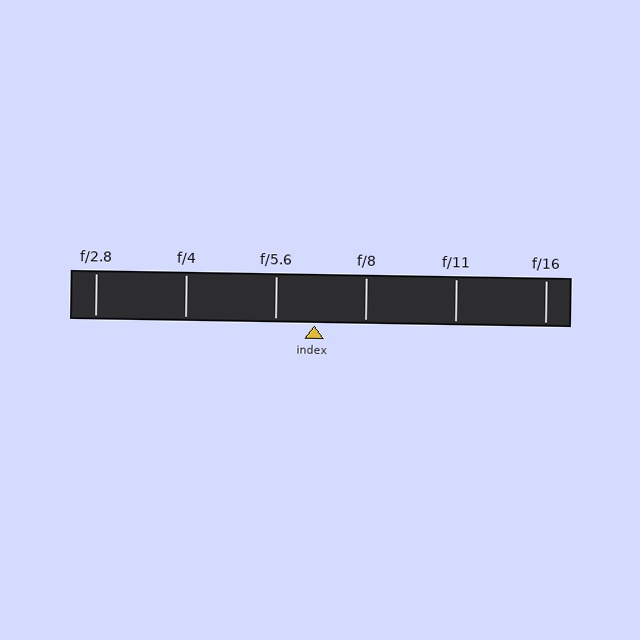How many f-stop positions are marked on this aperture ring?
There are 6 f-stop positions marked.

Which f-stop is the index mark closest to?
The index mark is closest to f/5.6.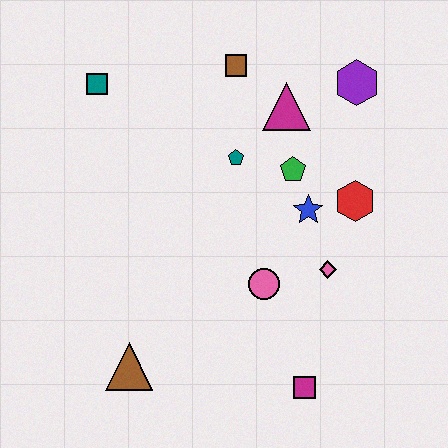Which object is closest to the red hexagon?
The blue star is closest to the red hexagon.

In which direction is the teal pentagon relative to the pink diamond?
The teal pentagon is above the pink diamond.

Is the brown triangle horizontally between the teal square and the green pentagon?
Yes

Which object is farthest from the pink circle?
The teal square is farthest from the pink circle.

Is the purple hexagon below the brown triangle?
No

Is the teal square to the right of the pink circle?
No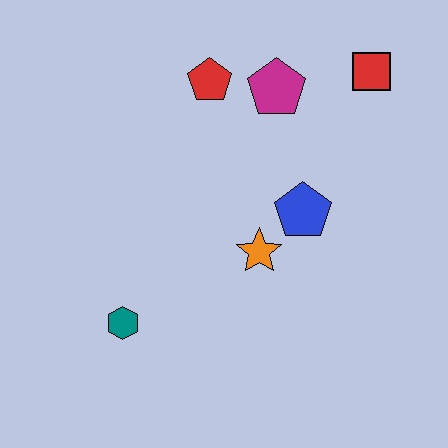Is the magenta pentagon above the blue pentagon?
Yes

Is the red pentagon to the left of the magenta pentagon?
Yes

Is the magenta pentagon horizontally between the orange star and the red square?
Yes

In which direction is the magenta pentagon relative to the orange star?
The magenta pentagon is above the orange star.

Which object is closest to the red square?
The magenta pentagon is closest to the red square.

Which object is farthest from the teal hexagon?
The red square is farthest from the teal hexagon.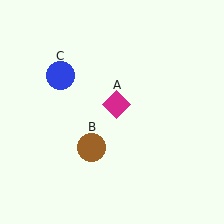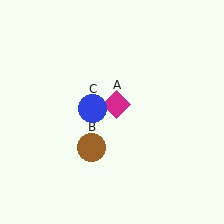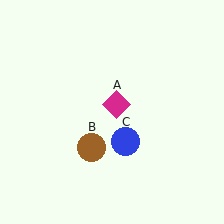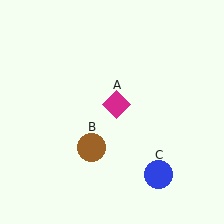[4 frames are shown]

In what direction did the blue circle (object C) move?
The blue circle (object C) moved down and to the right.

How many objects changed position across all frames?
1 object changed position: blue circle (object C).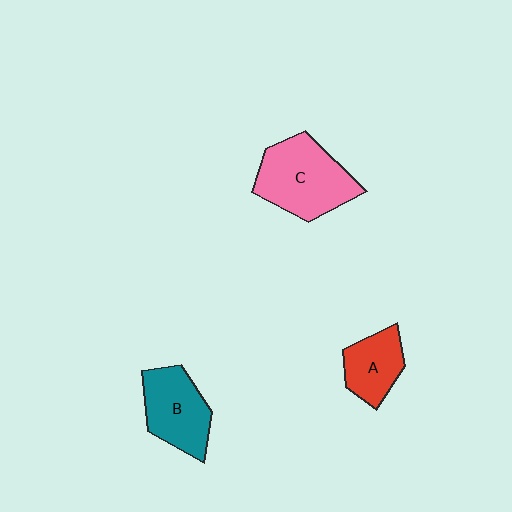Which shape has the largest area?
Shape C (pink).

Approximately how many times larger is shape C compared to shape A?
Approximately 1.7 times.